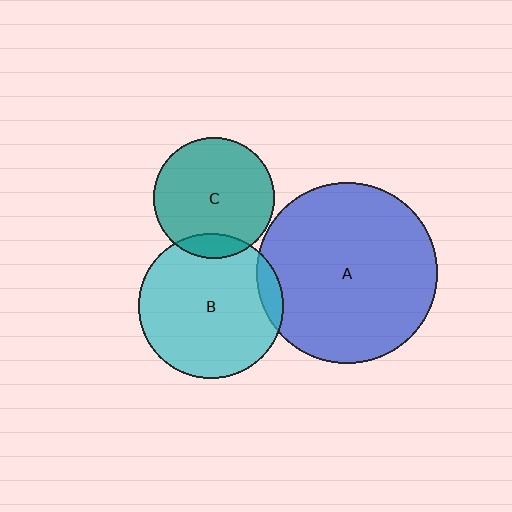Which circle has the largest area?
Circle A (blue).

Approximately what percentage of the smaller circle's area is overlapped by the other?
Approximately 10%.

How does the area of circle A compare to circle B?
Approximately 1.6 times.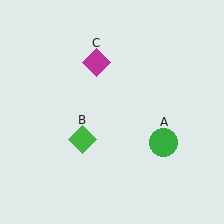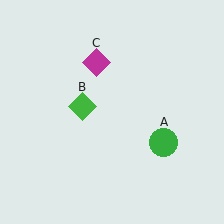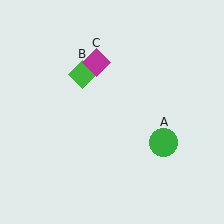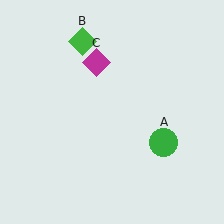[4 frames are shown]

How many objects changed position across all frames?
1 object changed position: green diamond (object B).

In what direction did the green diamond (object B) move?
The green diamond (object B) moved up.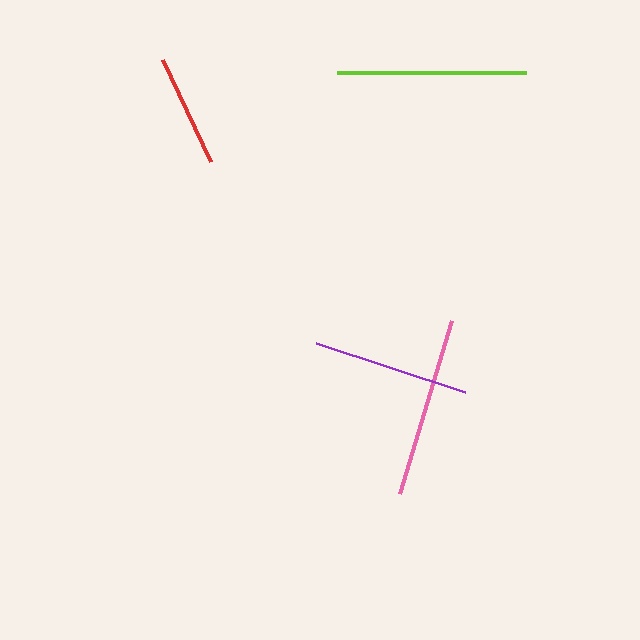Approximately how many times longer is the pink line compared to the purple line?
The pink line is approximately 1.2 times the length of the purple line.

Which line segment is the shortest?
The red line is the shortest at approximately 113 pixels.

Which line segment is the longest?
The lime line is the longest at approximately 189 pixels.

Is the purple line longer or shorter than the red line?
The purple line is longer than the red line.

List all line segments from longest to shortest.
From longest to shortest: lime, pink, purple, red.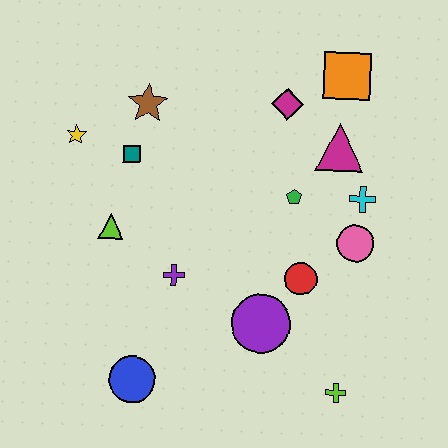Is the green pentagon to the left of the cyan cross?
Yes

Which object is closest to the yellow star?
The teal square is closest to the yellow star.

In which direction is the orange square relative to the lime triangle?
The orange square is to the right of the lime triangle.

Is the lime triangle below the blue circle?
No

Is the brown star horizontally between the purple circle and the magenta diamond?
No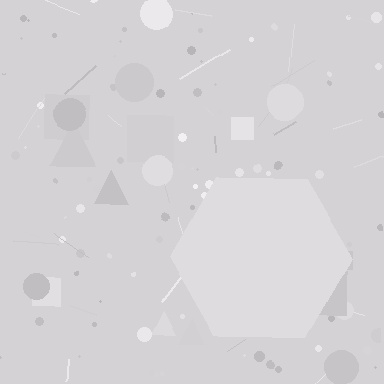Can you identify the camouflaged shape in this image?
The camouflaged shape is a hexagon.